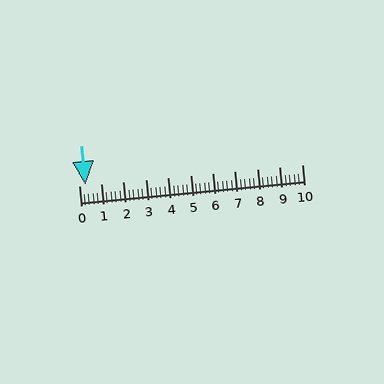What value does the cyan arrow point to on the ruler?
The cyan arrow points to approximately 0.3.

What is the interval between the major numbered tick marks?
The major tick marks are spaced 1 units apart.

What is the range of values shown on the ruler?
The ruler shows values from 0 to 10.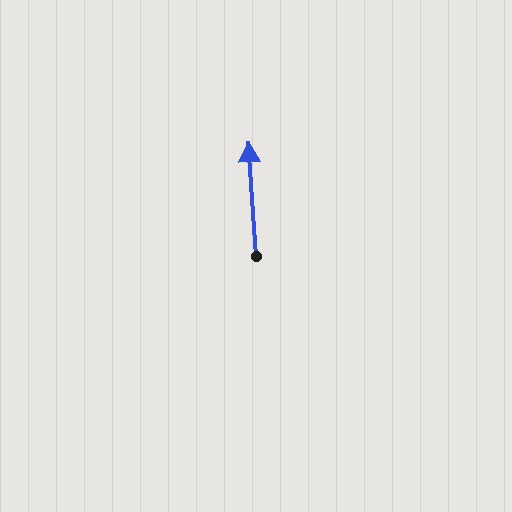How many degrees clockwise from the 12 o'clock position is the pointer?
Approximately 356 degrees.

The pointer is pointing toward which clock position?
Roughly 12 o'clock.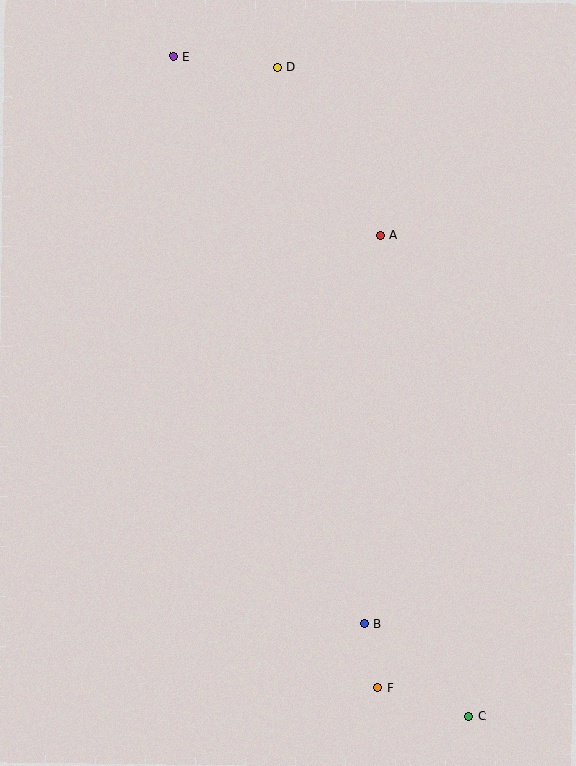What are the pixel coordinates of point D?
Point D is at (277, 67).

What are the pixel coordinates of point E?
Point E is at (173, 56).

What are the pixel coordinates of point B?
Point B is at (364, 624).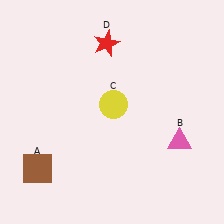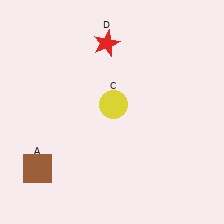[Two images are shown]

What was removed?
The pink triangle (B) was removed in Image 2.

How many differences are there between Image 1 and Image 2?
There is 1 difference between the two images.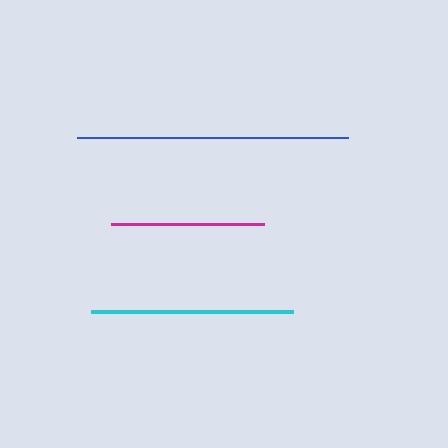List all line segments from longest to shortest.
From longest to shortest: blue, cyan, magenta.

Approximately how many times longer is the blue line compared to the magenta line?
The blue line is approximately 1.8 times the length of the magenta line.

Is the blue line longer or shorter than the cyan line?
The blue line is longer than the cyan line.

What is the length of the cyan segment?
The cyan segment is approximately 203 pixels long.